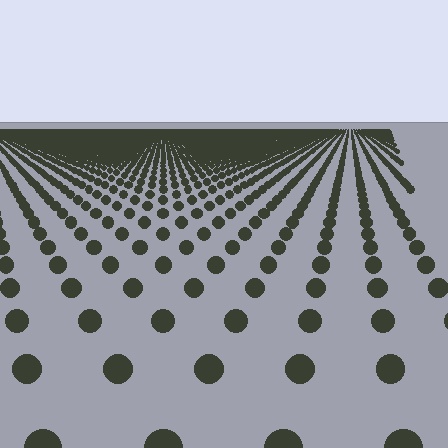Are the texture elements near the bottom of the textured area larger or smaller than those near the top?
Larger. Near the bottom, elements are closer to the viewer and appear at a bigger on-screen size.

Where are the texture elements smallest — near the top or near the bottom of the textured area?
Near the top.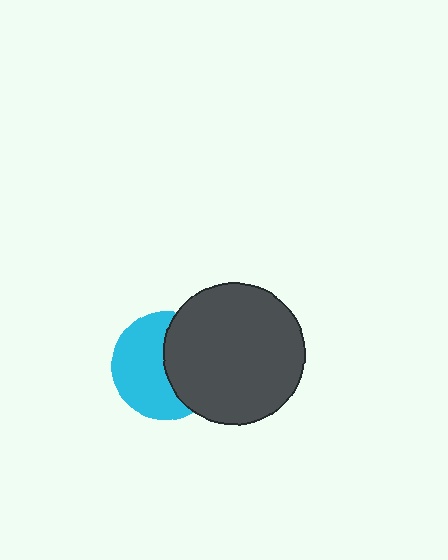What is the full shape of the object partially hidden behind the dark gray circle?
The partially hidden object is a cyan circle.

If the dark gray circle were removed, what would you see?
You would see the complete cyan circle.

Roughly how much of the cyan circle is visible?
About half of it is visible (roughly 56%).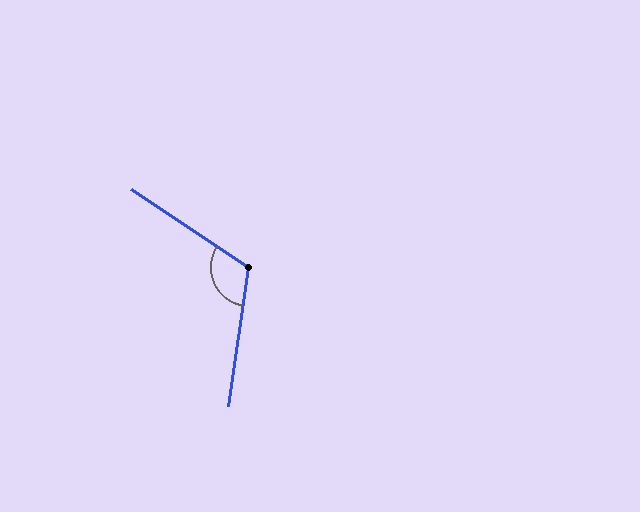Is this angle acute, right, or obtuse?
It is obtuse.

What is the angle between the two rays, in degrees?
Approximately 115 degrees.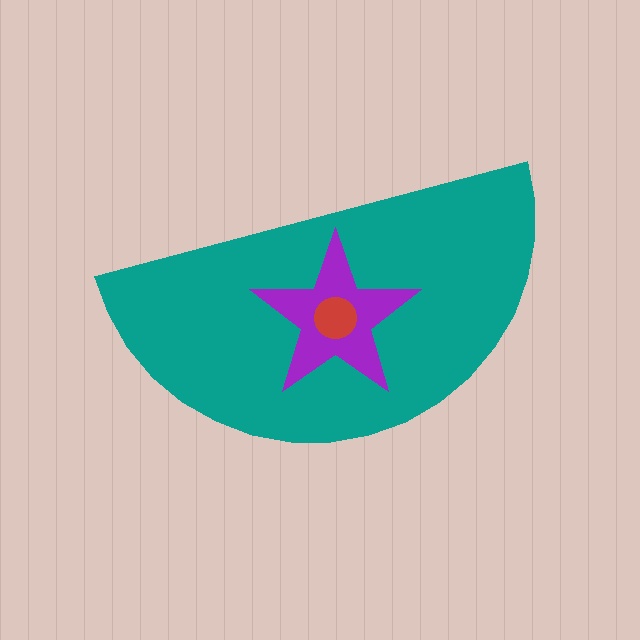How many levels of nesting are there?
3.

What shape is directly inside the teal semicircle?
The purple star.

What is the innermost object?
The red circle.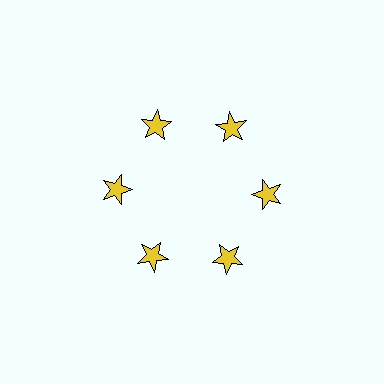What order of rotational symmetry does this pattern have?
This pattern has 6-fold rotational symmetry.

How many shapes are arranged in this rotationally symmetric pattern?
There are 6 shapes, arranged in 6 groups of 1.